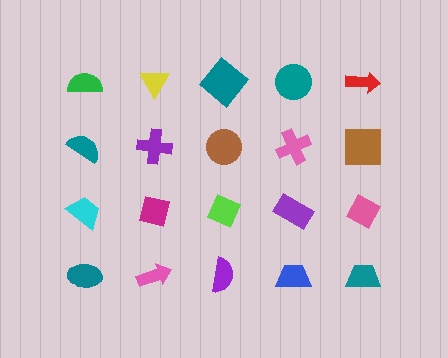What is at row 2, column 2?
A purple cross.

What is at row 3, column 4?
A purple rectangle.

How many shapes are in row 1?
5 shapes.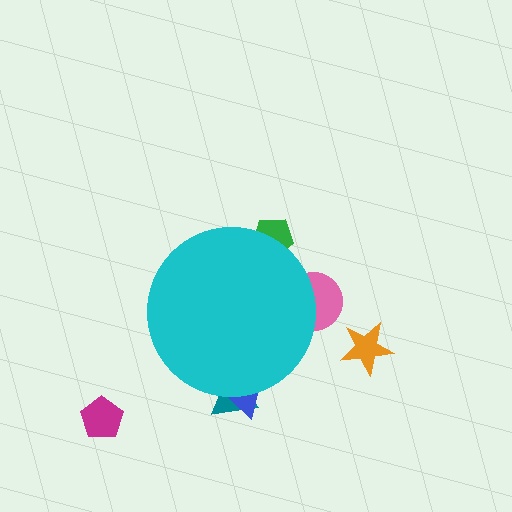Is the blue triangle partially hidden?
Yes, the blue triangle is partially hidden behind the cyan circle.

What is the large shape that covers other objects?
A cyan circle.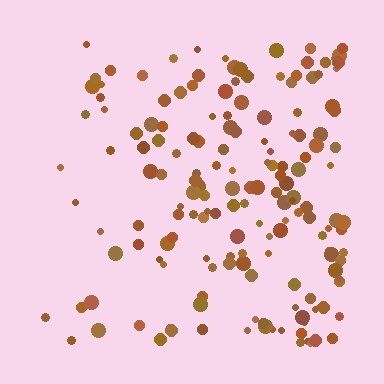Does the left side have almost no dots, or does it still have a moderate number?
Still a moderate number, just noticeably fewer than the right.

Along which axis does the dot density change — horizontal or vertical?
Horizontal.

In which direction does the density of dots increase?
From left to right, with the right side densest.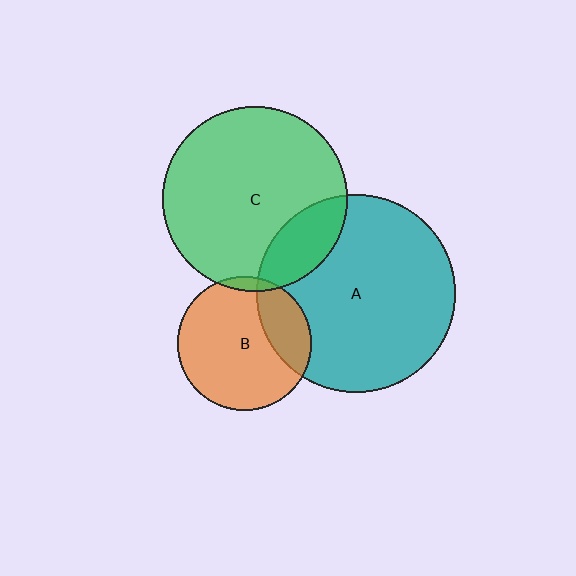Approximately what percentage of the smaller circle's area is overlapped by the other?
Approximately 20%.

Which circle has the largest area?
Circle A (teal).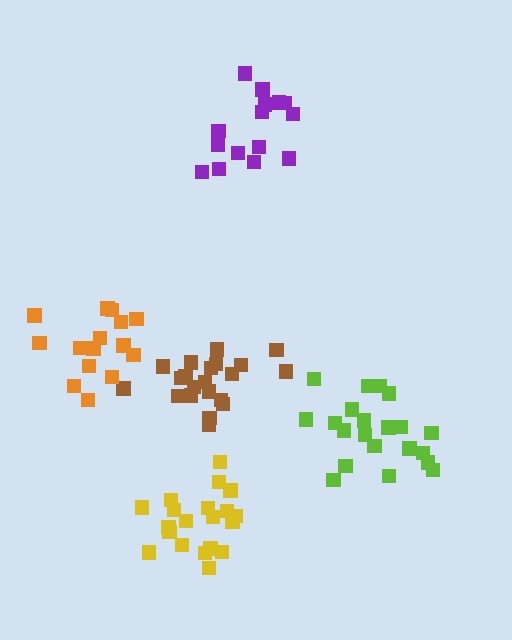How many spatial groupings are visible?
There are 5 spatial groupings.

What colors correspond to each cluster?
The clusters are colored: yellow, purple, lime, brown, orange.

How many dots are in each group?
Group 1: 20 dots, Group 2: 15 dots, Group 3: 21 dots, Group 4: 21 dots, Group 5: 15 dots (92 total).